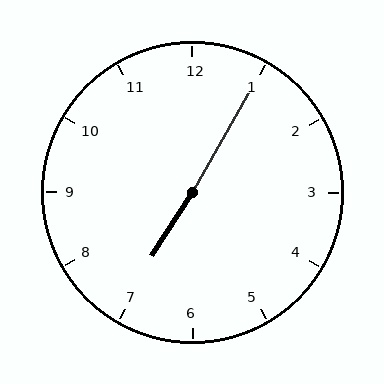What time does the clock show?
7:05.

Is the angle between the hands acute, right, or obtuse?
It is obtuse.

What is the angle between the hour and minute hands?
Approximately 178 degrees.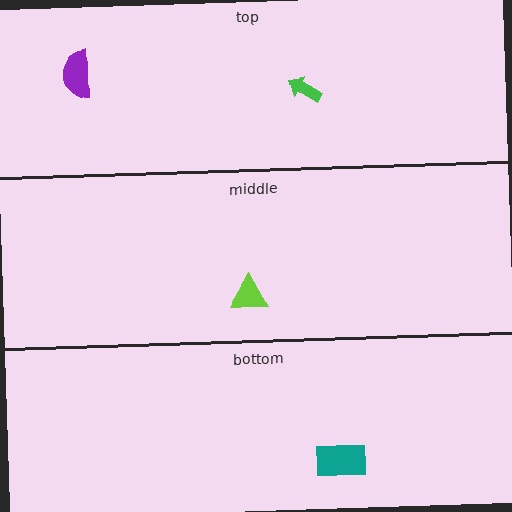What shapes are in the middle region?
The lime triangle.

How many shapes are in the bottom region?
1.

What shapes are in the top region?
The green arrow, the purple semicircle.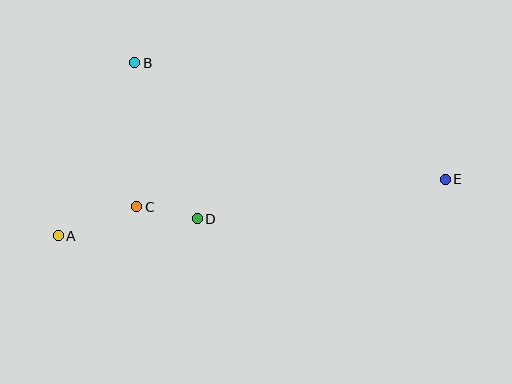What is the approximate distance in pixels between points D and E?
The distance between D and E is approximately 251 pixels.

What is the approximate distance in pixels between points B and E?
The distance between B and E is approximately 332 pixels.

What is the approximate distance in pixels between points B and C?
The distance between B and C is approximately 144 pixels.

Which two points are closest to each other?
Points C and D are closest to each other.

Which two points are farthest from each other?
Points A and E are farthest from each other.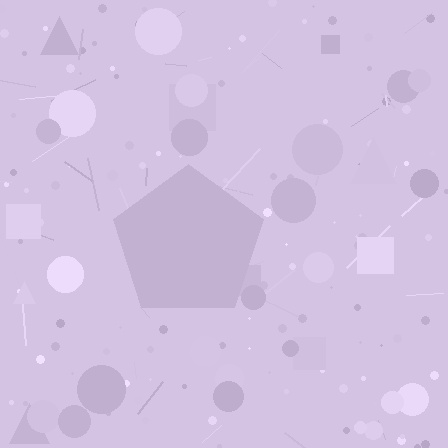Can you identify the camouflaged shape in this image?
The camouflaged shape is a pentagon.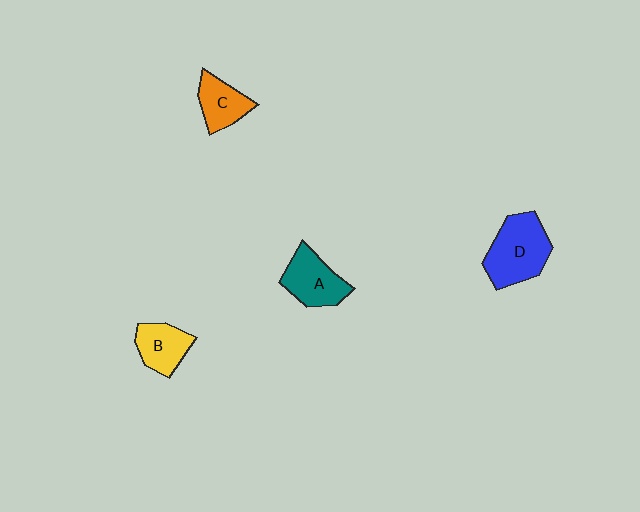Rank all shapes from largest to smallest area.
From largest to smallest: D (blue), A (teal), B (yellow), C (orange).